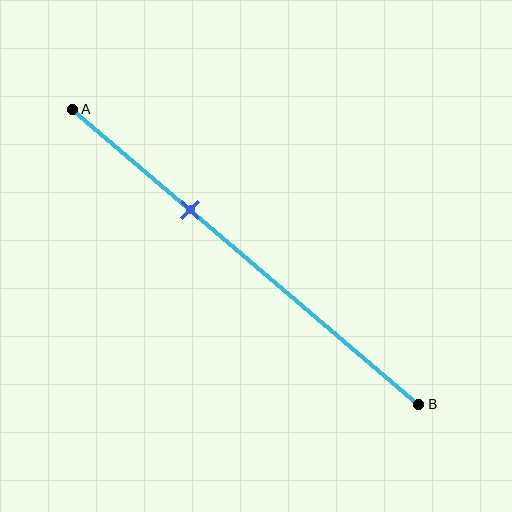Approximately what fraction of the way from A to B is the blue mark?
The blue mark is approximately 35% of the way from A to B.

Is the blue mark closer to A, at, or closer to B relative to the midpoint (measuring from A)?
The blue mark is closer to point A than the midpoint of segment AB.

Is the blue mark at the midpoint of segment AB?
No, the mark is at about 35% from A, not at the 50% midpoint.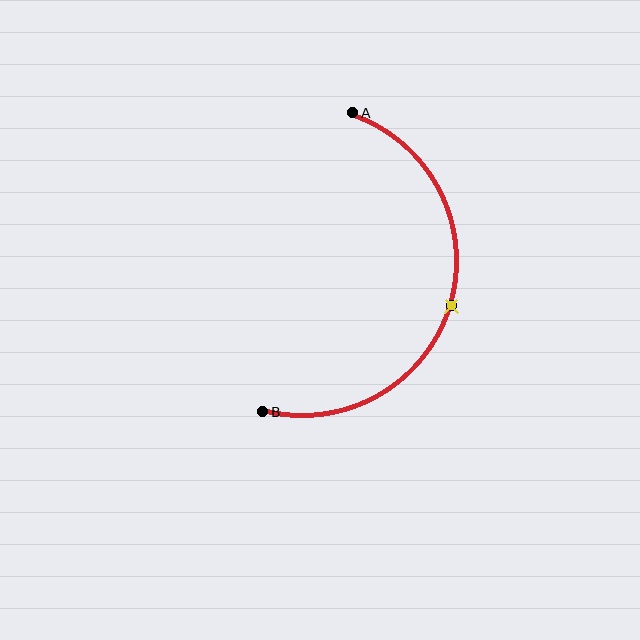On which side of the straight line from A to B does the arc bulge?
The arc bulges to the right of the straight line connecting A and B.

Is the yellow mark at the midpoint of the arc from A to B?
Yes. The yellow mark lies on the arc at equal arc-length from both A and B — it is the arc midpoint.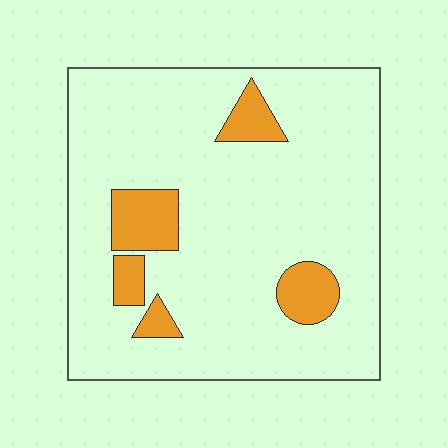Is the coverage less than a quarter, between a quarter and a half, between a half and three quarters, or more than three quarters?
Less than a quarter.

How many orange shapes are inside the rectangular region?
5.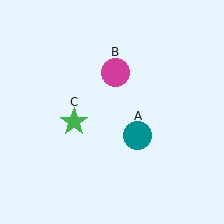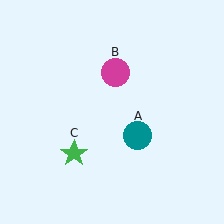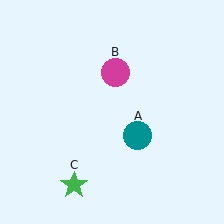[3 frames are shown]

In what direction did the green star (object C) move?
The green star (object C) moved down.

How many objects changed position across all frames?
1 object changed position: green star (object C).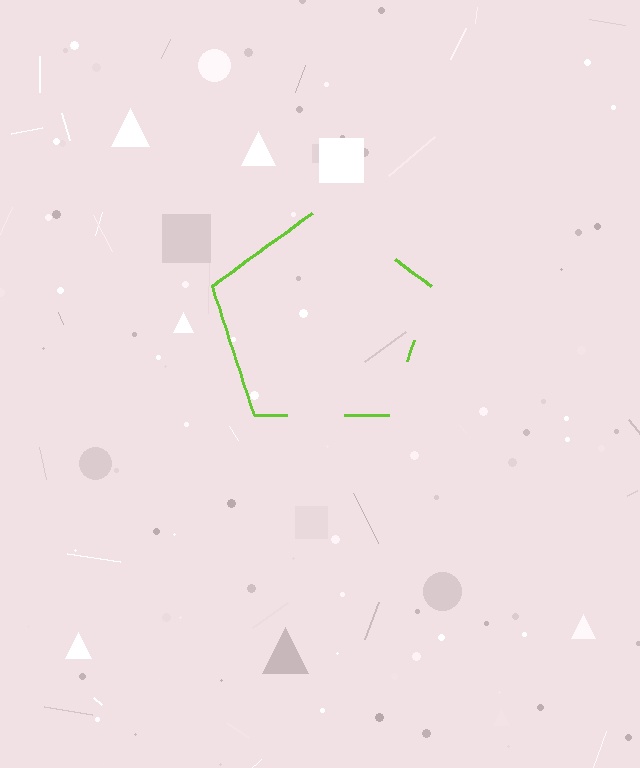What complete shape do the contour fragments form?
The contour fragments form a pentagon.